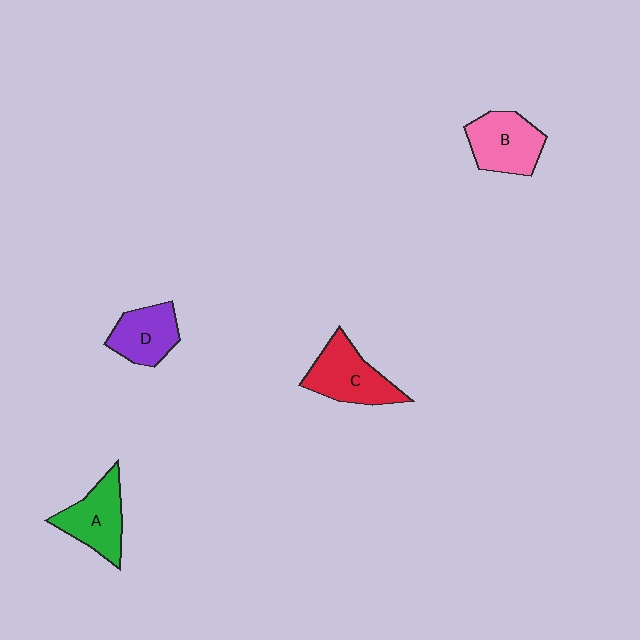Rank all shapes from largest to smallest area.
From largest to smallest: C (red), B (pink), A (green), D (purple).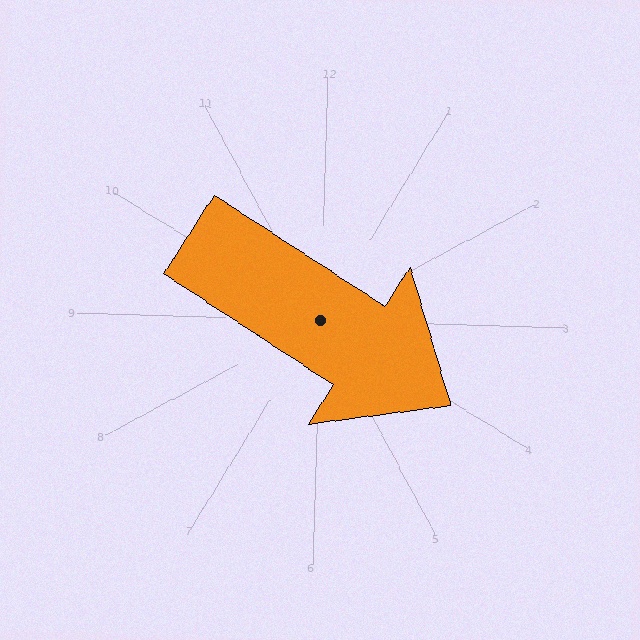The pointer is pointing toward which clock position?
Roughly 4 o'clock.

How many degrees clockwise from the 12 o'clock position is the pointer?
Approximately 121 degrees.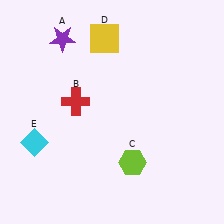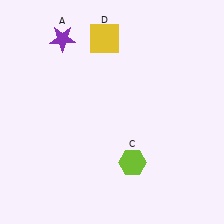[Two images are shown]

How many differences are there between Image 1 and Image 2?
There are 2 differences between the two images.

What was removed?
The red cross (B), the cyan diamond (E) were removed in Image 2.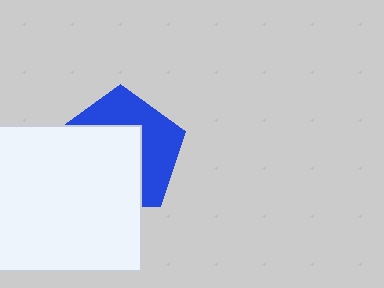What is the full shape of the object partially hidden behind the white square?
The partially hidden object is a blue pentagon.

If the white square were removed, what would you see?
You would see the complete blue pentagon.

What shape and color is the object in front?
The object in front is a white square.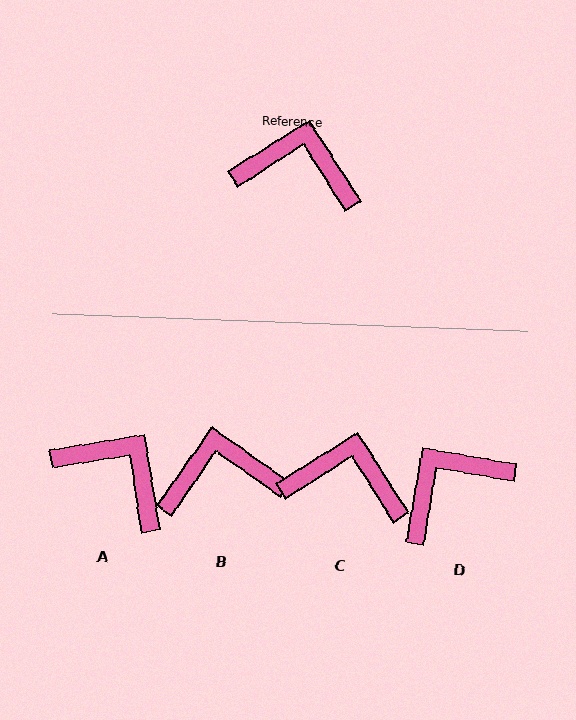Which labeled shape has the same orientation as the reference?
C.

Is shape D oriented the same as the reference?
No, it is off by about 48 degrees.